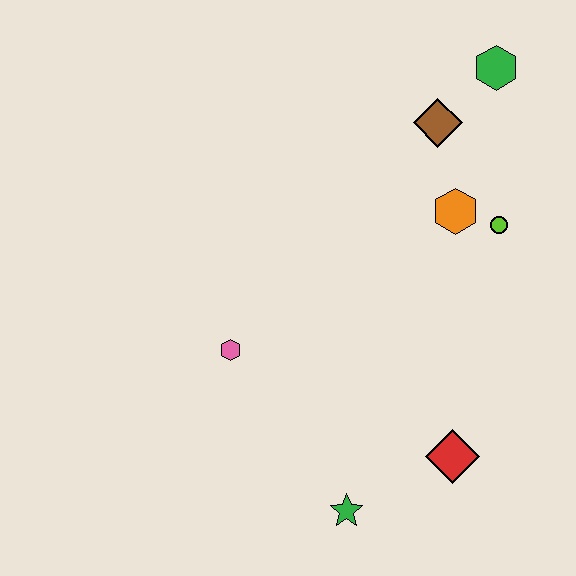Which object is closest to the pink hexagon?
The green star is closest to the pink hexagon.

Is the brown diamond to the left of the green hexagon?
Yes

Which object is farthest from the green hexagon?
The green star is farthest from the green hexagon.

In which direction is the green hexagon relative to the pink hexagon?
The green hexagon is above the pink hexagon.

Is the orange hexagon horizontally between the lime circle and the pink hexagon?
Yes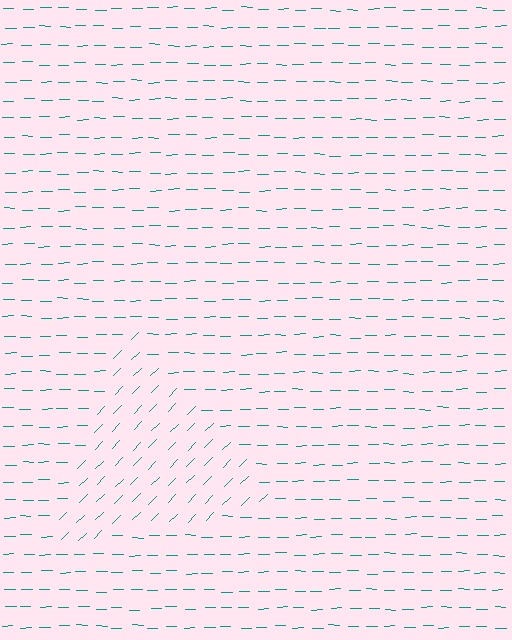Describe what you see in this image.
The image is filled with small teal line segments. A triangle region in the image has lines oriented differently from the surrounding lines, creating a visible texture boundary.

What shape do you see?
I see a triangle.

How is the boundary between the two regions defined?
The boundary is defined purely by a change in line orientation (approximately 45 degrees difference). All lines are the same color and thickness.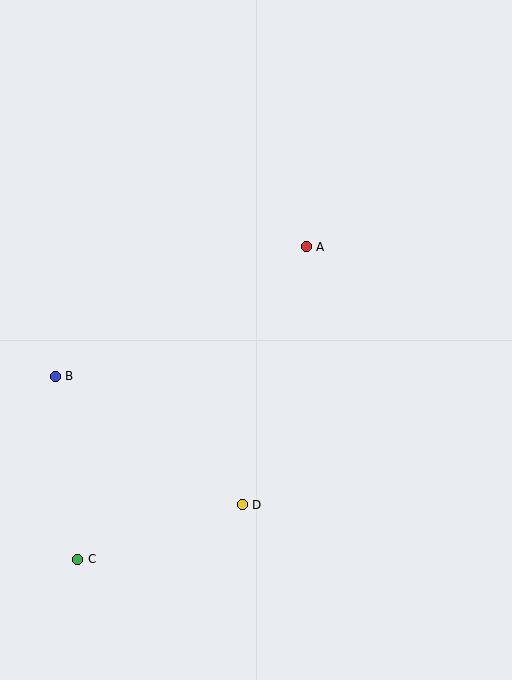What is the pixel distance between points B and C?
The distance between B and C is 184 pixels.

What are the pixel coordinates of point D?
Point D is at (242, 505).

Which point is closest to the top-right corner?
Point A is closest to the top-right corner.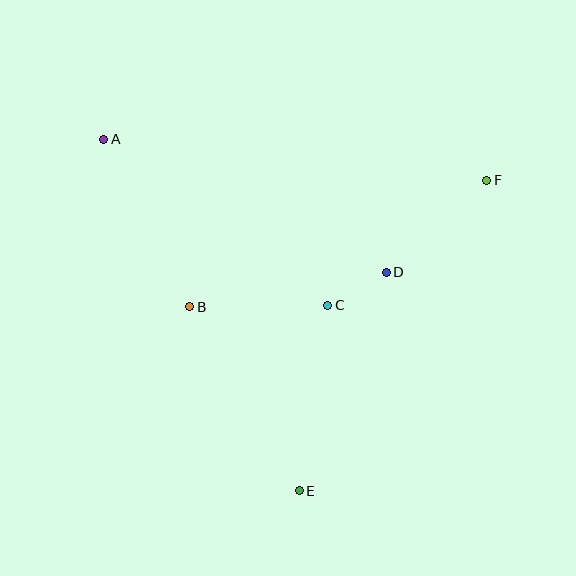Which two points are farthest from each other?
Points A and E are farthest from each other.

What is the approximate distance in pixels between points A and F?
The distance between A and F is approximately 385 pixels.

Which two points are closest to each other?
Points C and D are closest to each other.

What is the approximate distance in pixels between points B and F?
The distance between B and F is approximately 323 pixels.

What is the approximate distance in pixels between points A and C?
The distance between A and C is approximately 279 pixels.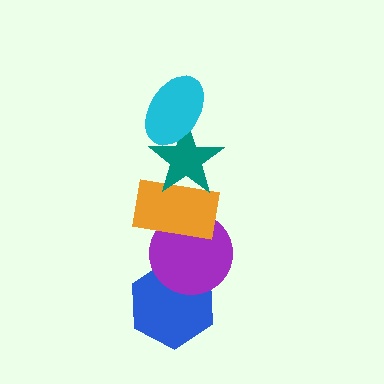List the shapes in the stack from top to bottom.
From top to bottom: the cyan ellipse, the teal star, the orange rectangle, the purple circle, the blue hexagon.